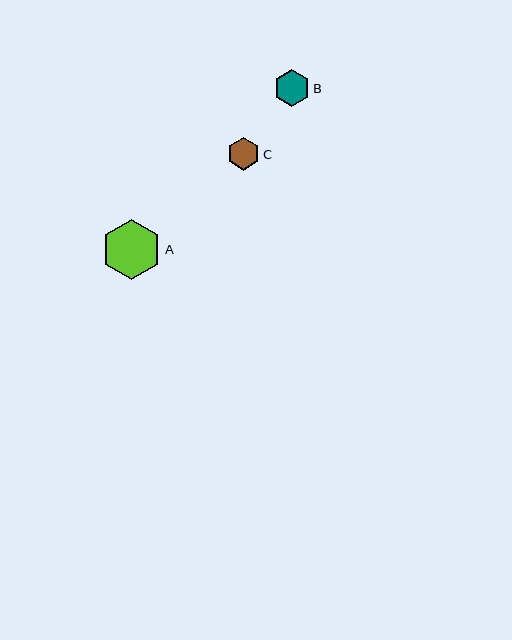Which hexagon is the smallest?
Hexagon C is the smallest with a size of approximately 33 pixels.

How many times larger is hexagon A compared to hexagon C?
Hexagon A is approximately 1.8 times the size of hexagon C.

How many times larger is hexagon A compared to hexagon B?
Hexagon A is approximately 1.6 times the size of hexagon B.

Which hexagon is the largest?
Hexagon A is the largest with a size of approximately 60 pixels.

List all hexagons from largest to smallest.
From largest to smallest: A, B, C.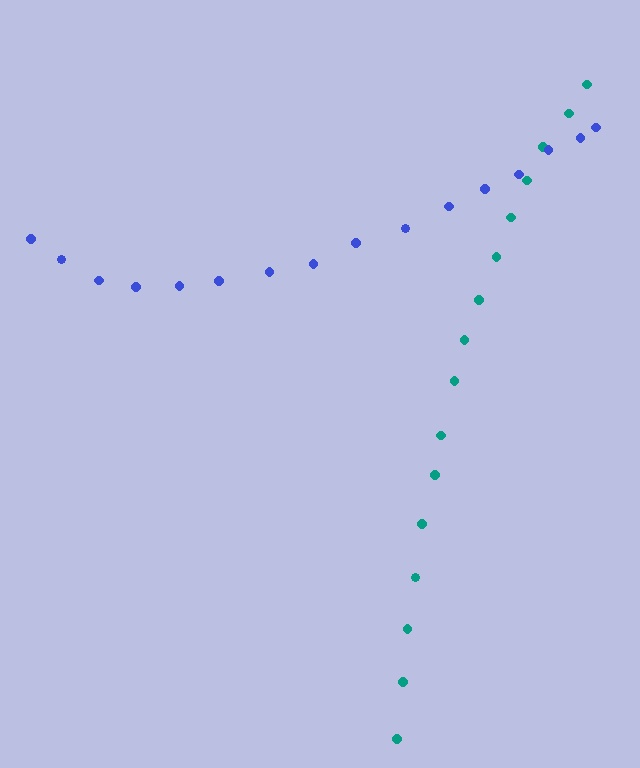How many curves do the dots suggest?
There are 2 distinct paths.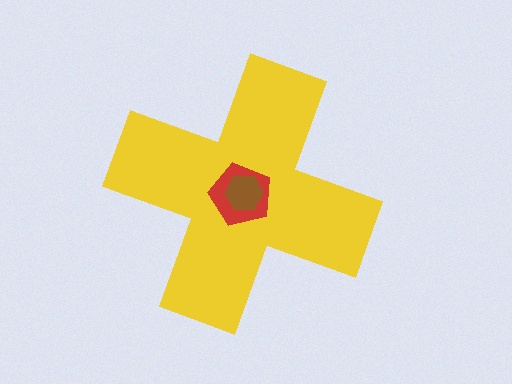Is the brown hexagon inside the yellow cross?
Yes.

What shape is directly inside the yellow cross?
The red pentagon.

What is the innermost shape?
The brown hexagon.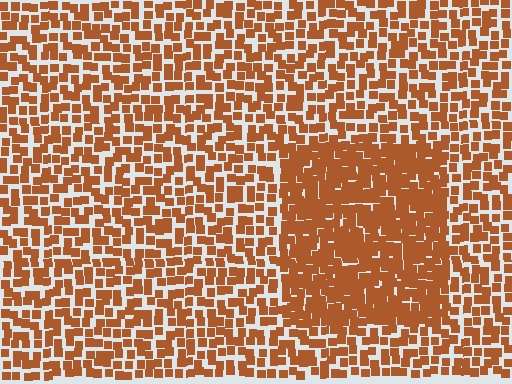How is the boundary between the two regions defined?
The boundary is defined by a change in element density (approximately 1.8x ratio). All elements are the same color, size, and shape.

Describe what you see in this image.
The image contains small brown elements arranged at two different densities. A rectangle-shaped region is visible where the elements are more densely packed than the surrounding area.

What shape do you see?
I see a rectangle.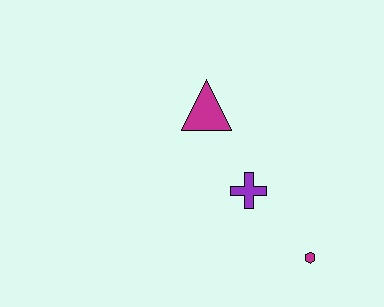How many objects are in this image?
There are 3 objects.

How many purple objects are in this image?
There is 1 purple object.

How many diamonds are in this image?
There are no diamonds.